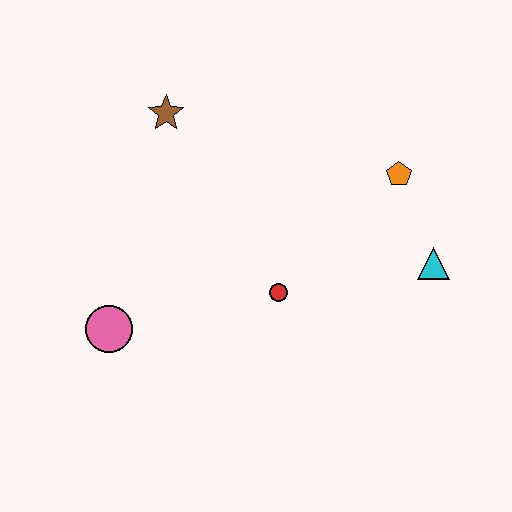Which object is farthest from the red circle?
The brown star is farthest from the red circle.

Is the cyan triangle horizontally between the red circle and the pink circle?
No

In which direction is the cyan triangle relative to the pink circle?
The cyan triangle is to the right of the pink circle.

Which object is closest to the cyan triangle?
The orange pentagon is closest to the cyan triangle.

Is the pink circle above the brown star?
No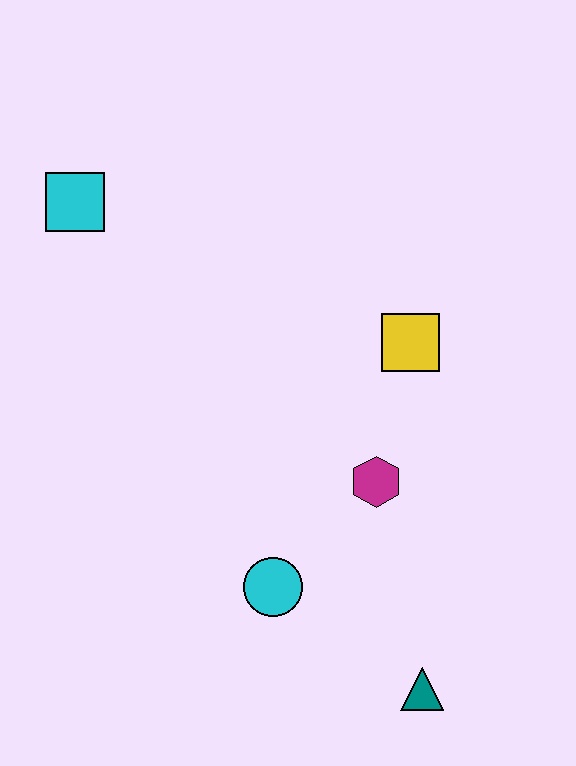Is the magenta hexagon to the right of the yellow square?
No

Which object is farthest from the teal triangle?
The cyan square is farthest from the teal triangle.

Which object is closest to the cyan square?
The yellow square is closest to the cyan square.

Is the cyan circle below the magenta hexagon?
Yes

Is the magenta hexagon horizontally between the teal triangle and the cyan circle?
Yes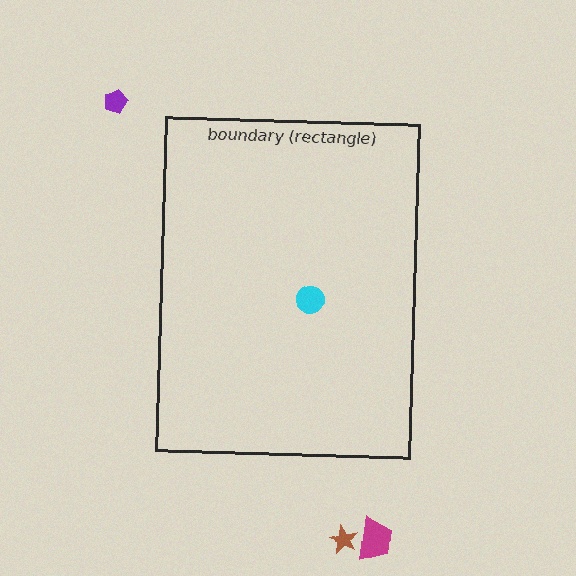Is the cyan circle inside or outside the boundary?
Inside.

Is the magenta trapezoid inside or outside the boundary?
Outside.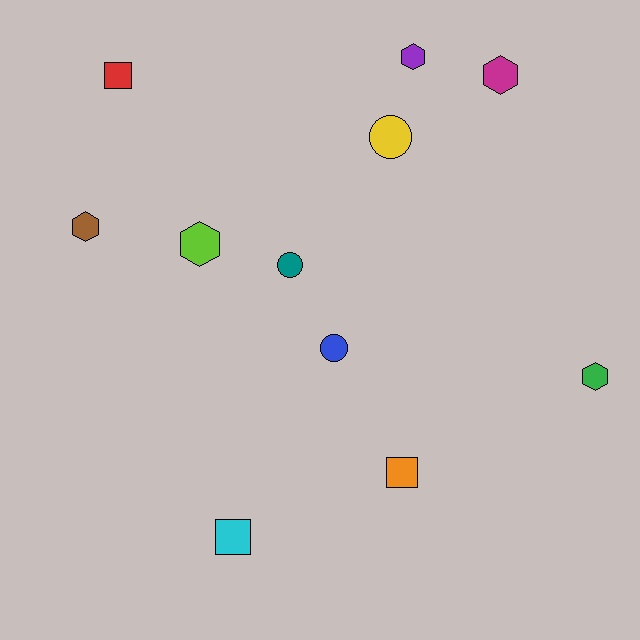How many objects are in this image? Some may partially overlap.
There are 11 objects.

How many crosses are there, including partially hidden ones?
There are no crosses.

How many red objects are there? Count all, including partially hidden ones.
There is 1 red object.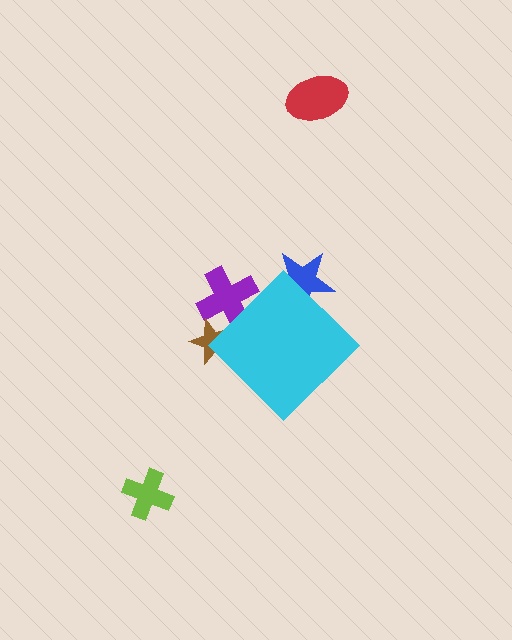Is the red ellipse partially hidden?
No, the red ellipse is fully visible.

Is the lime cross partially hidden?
No, the lime cross is fully visible.